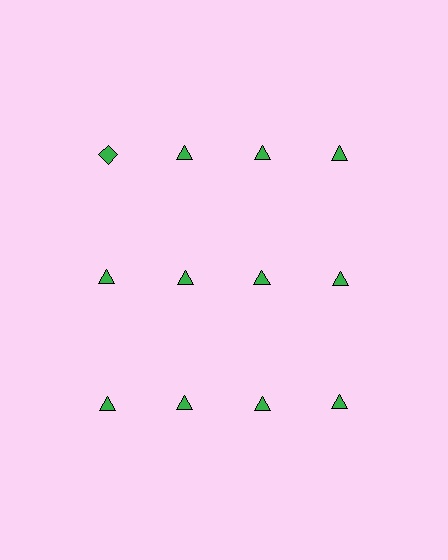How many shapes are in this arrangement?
There are 12 shapes arranged in a grid pattern.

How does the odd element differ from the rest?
It has a different shape: diamond instead of triangle.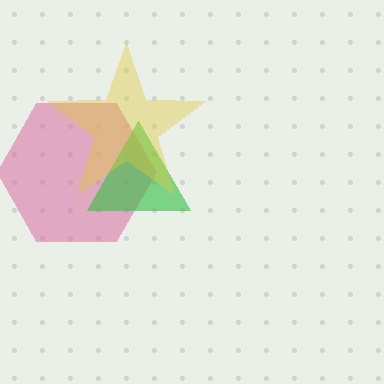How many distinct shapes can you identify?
There are 3 distinct shapes: a pink hexagon, a green triangle, a yellow star.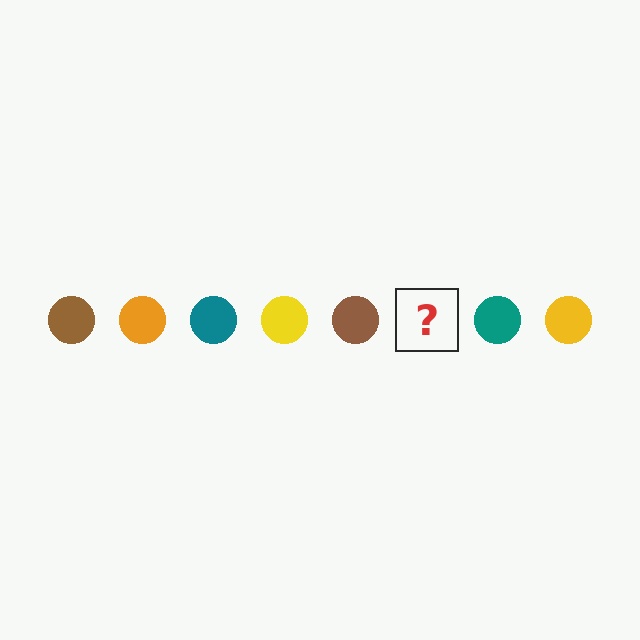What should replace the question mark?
The question mark should be replaced with an orange circle.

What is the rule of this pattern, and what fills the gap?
The rule is that the pattern cycles through brown, orange, teal, yellow circles. The gap should be filled with an orange circle.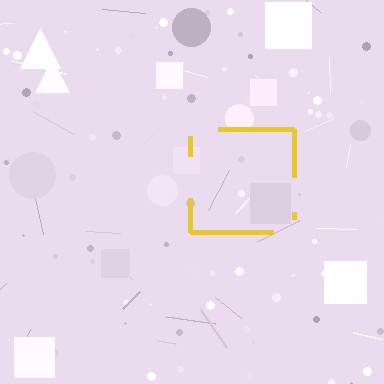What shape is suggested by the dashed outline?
The dashed outline suggests a square.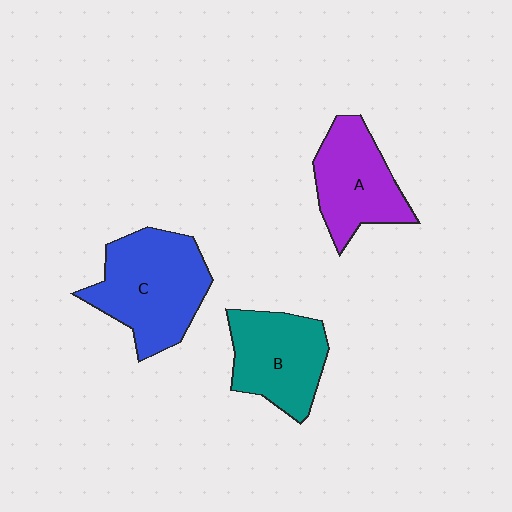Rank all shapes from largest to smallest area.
From largest to smallest: C (blue), B (teal), A (purple).